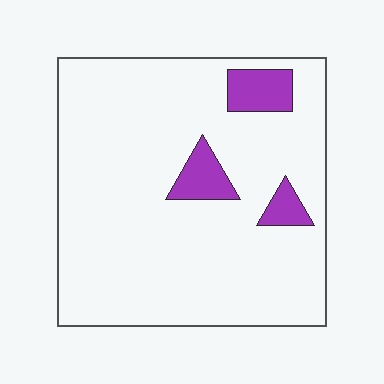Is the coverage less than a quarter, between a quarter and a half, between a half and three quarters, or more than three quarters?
Less than a quarter.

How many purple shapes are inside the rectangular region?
3.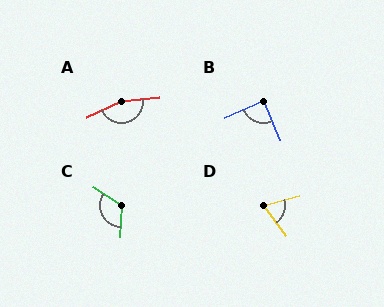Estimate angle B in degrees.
Approximately 90 degrees.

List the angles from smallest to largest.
D (69°), B (90°), C (121°), A (162°).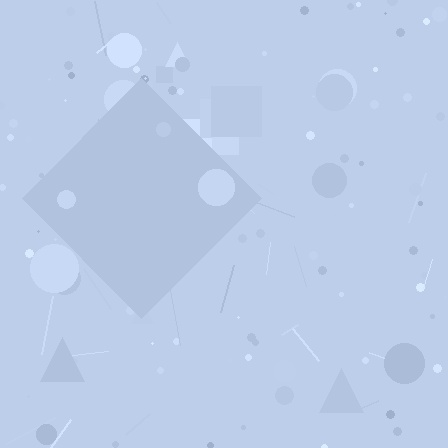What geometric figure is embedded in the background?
A diamond is embedded in the background.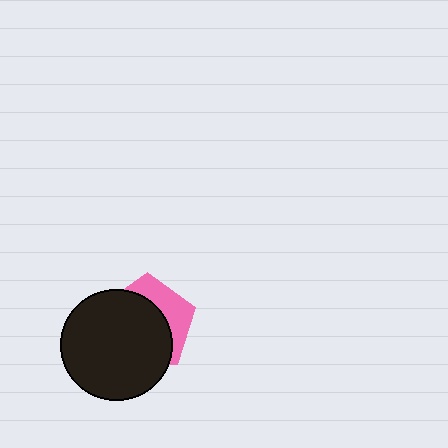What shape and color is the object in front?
The object in front is a black circle.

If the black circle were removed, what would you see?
You would see the complete pink pentagon.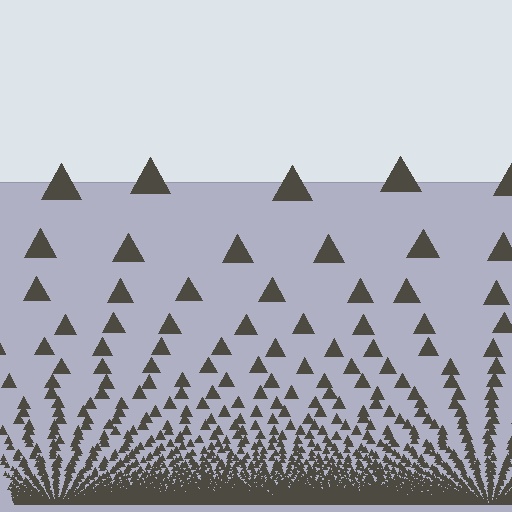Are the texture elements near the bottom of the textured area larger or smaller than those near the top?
Smaller. The gradient is inverted — elements near the bottom are smaller and denser.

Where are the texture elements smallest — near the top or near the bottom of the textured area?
Near the bottom.